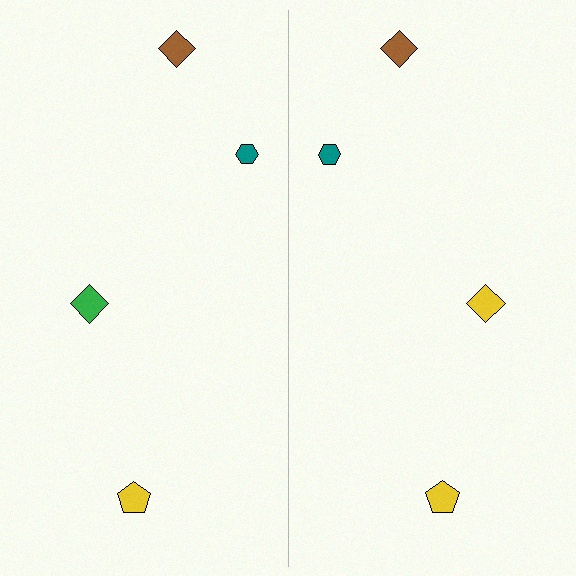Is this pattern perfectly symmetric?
No, the pattern is not perfectly symmetric. The yellow diamond on the right side breaks the symmetry — its mirror counterpart is green.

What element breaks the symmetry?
The yellow diamond on the right side breaks the symmetry — its mirror counterpart is green.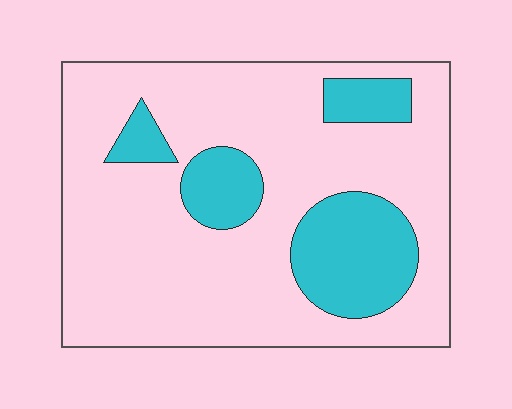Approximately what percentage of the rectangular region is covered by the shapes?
Approximately 20%.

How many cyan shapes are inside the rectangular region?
4.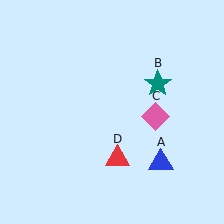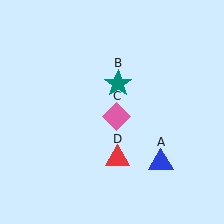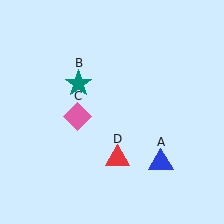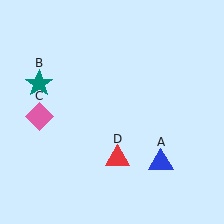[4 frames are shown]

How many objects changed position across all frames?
2 objects changed position: teal star (object B), pink diamond (object C).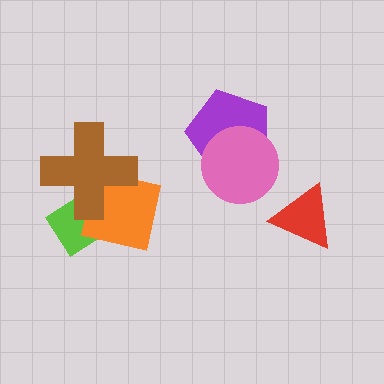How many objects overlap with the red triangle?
0 objects overlap with the red triangle.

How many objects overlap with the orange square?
2 objects overlap with the orange square.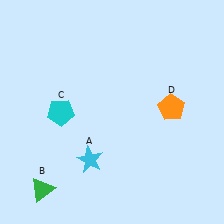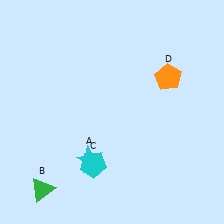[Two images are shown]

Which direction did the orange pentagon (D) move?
The orange pentagon (D) moved up.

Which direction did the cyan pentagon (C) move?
The cyan pentagon (C) moved down.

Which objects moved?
The objects that moved are: the cyan pentagon (C), the orange pentagon (D).